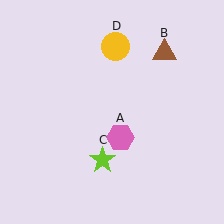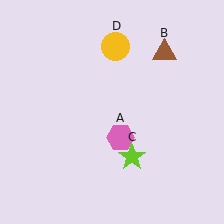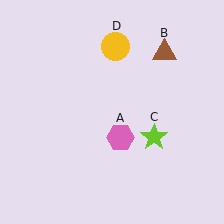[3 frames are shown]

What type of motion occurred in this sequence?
The lime star (object C) rotated counterclockwise around the center of the scene.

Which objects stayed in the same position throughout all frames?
Pink hexagon (object A) and brown triangle (object B) and yellow circle (object D) remained stationary.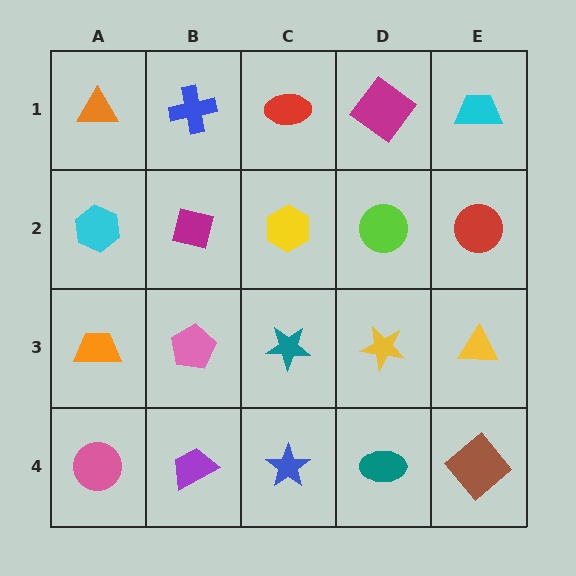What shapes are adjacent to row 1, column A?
A cyan hexagon (row 2, column A), a blue cross (row 1, column B).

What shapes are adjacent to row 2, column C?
A red ellipse (row 1, column C), a teal star (row 3, column C), a magenta square (row 2, column B), a lime circle (row 2, column D).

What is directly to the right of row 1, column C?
A magenta diamond.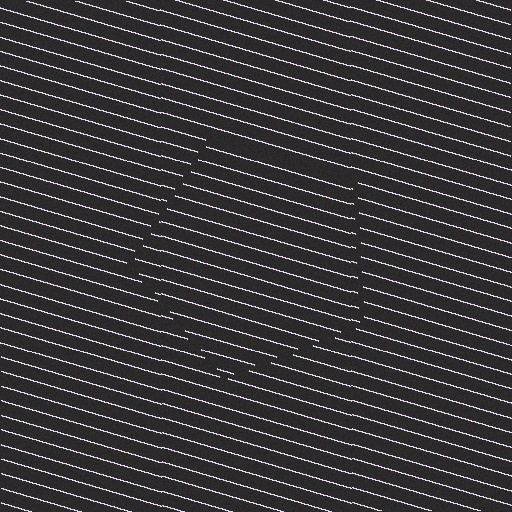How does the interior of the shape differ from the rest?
The interior of the shape contains the same grating, shifted by half a period — the contour is defined by the phase discontinuity where line-ends from the inner and outer gratings abut.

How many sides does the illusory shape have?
5 sides — the line-ends trace a pentagon.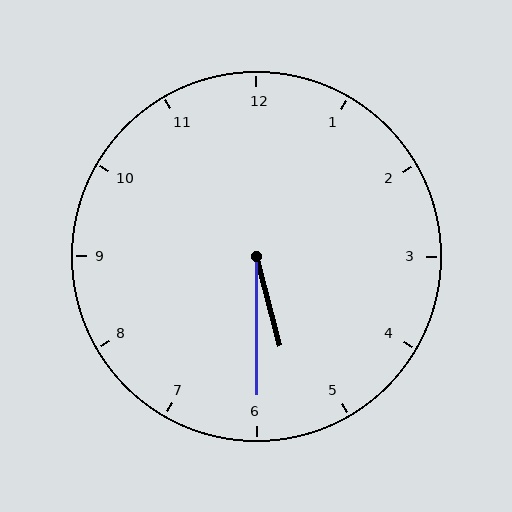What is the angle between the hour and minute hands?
Approximately 15 degrees.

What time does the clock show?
5:30.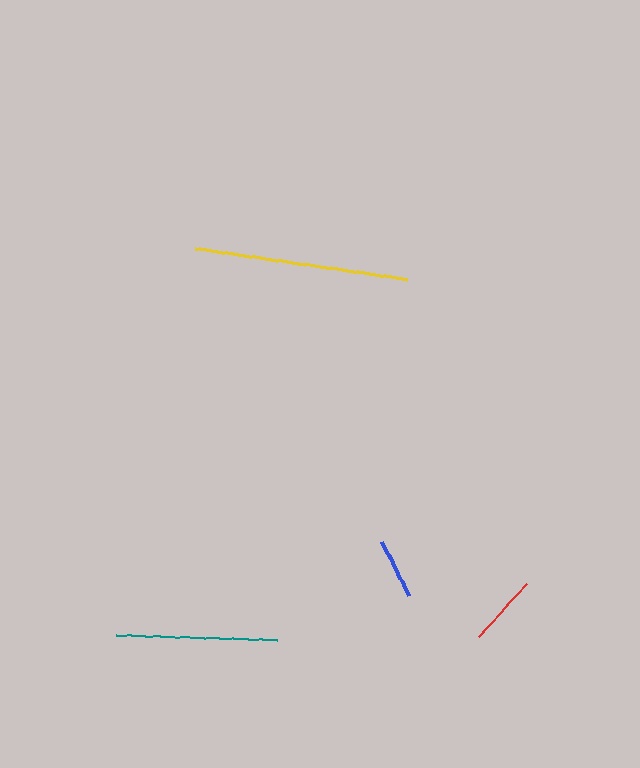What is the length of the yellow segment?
The yellow segment is approximately 215 pixels long.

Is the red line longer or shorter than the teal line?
The teal line is longer than the red line.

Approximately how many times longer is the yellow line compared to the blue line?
The yellow line is approximately 3.6 times the length of the blue line.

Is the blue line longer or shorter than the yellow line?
The yellow line is longer than the blue line.